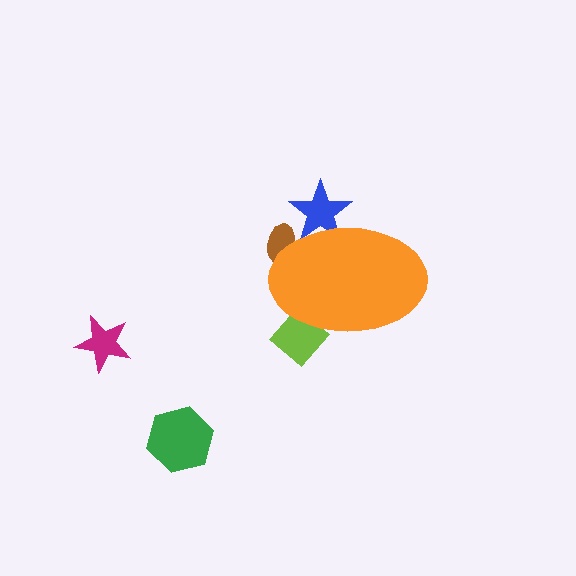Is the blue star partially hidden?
Yes, the blue star is partially hidden behind the orange ellipse.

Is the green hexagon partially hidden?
No, the green hexagon is fully visible.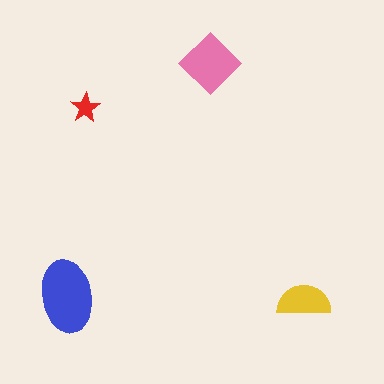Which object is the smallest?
The red star.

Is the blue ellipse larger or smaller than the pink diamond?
Larger.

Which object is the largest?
The blue ellipse.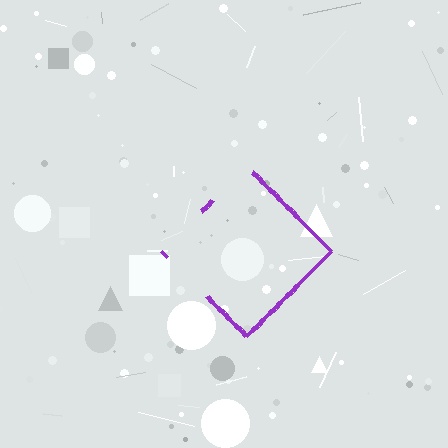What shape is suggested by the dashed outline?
The dashed outline suggests a diamond.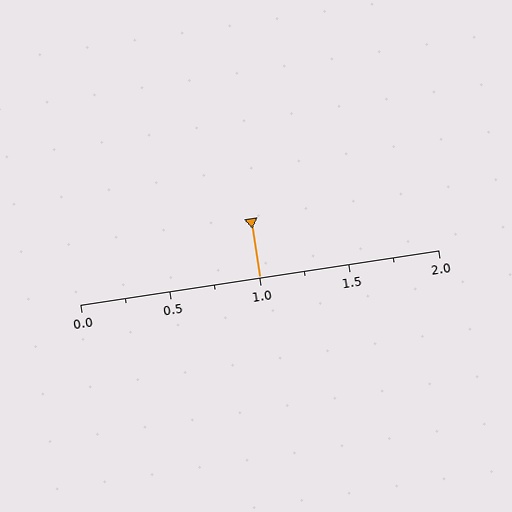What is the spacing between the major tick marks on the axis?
The major ticks are spaced 0.5 apart.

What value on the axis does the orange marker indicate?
The marker indicates approximately 1.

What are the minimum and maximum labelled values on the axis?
The axis runs from 0.0 to 2.0.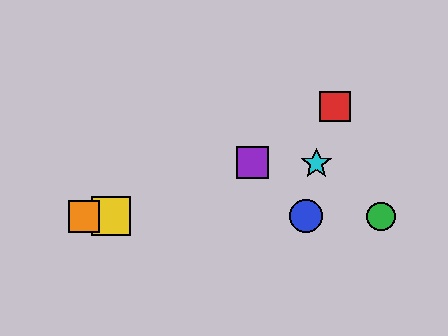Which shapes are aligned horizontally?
The blue circle, the green circle, the yellow square, the orange square are aligned horizontally.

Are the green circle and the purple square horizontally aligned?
No, the green circle is at y≈216 and the purple square is at y≈163.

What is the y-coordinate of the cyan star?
The cyan star is at y≈164.